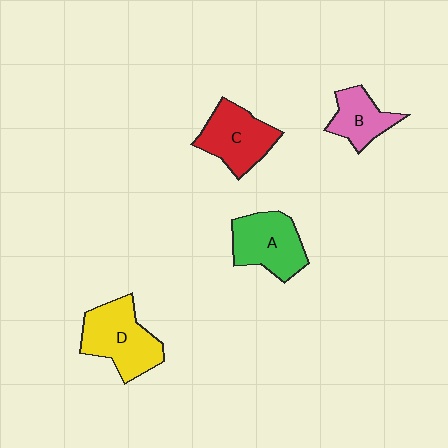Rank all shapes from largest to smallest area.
From largest to smallest: D (yellow), A (green), C (red), B (pink).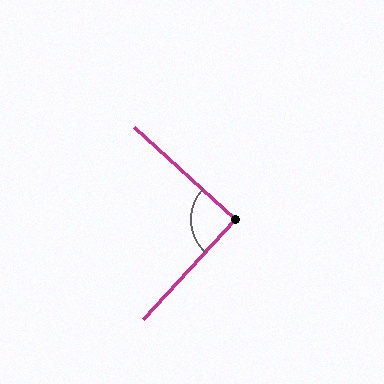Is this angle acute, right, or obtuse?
It is approximately a right angle.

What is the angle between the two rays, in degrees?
Approximately 90 degrees.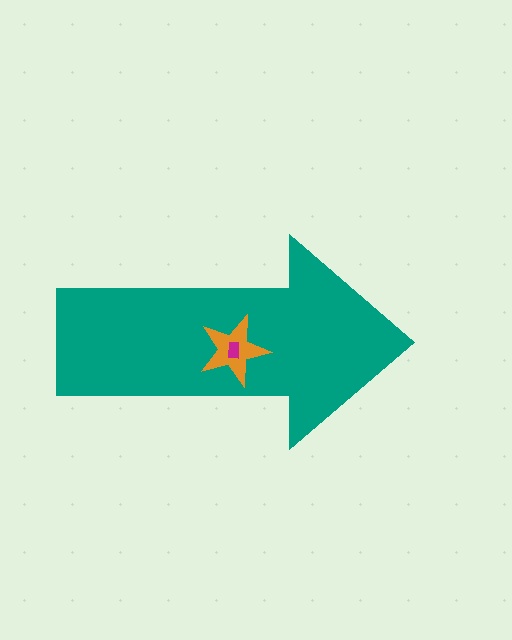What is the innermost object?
The magenta rectangle.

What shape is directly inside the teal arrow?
The orange star.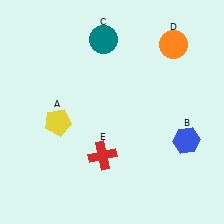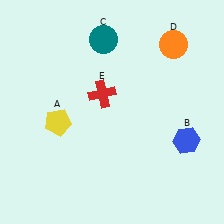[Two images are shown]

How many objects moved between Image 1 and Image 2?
1 object moved between the two images.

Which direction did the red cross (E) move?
The red cross (E) moved up.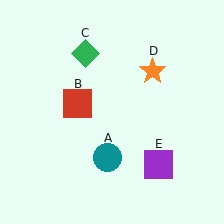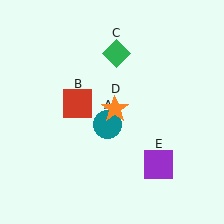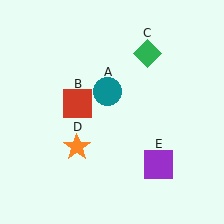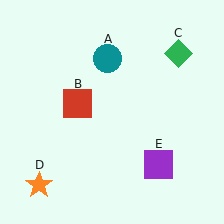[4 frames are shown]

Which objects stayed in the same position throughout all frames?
Red square (object B) and purple square (object E) remained stationary.